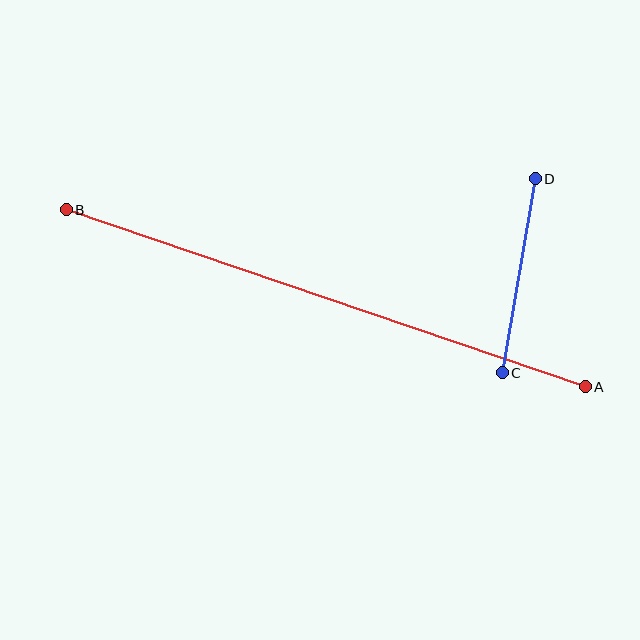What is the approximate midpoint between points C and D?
The midpoint is at approximately (519, 276) pixels.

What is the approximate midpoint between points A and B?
The midpoint is at approximately (326, 298) pixels.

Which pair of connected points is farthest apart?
Points A and B are farthest apart.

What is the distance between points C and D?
The distance is approximately 197 pixels.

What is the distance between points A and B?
The distance is approximately 548 pixels.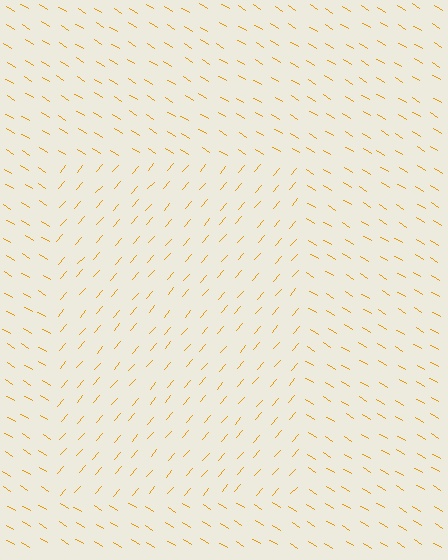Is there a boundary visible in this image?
Yes, there is a texture boundary formed by a change in line orientation.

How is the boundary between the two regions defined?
The boundary is defined purely by a change in line orientation (approximately 80 degrees difference). All lines are the same color and thickness.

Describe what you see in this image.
The image is filled with small orange line segments. A rectangle region in the image has lines oriented differently from the surrounding lines, creating a visible texture boundary.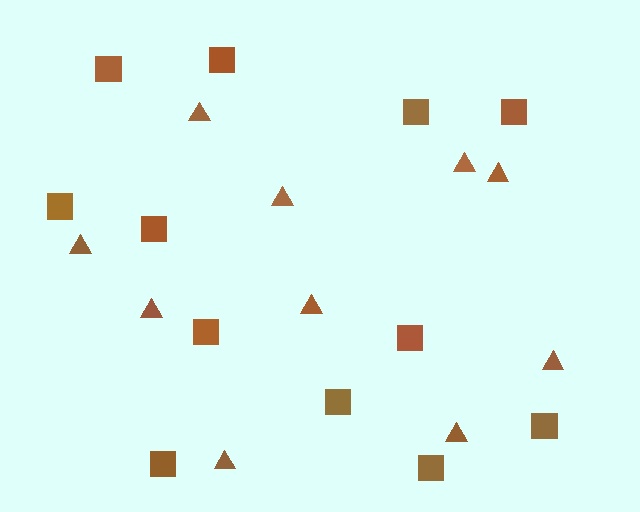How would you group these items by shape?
There are 2 groups: one group of triangles (10) and one group of squares (12).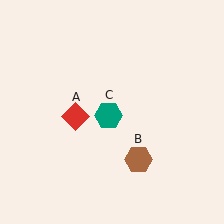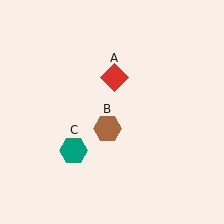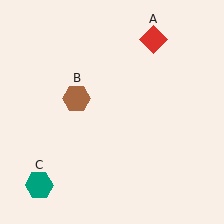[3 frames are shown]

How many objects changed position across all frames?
3 objects changed position: red diamond (object A), brown hexagon (object B), teal hexagon (object C).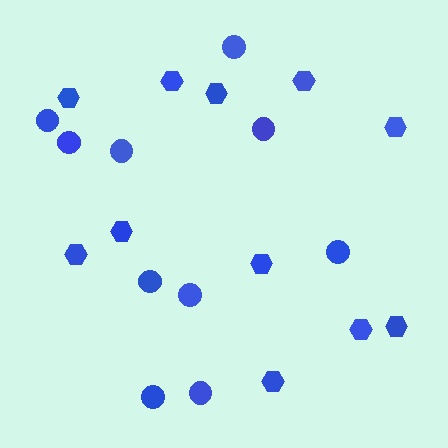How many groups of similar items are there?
There are 2 groups: one group of hexagons (11) and one group of circles (10).